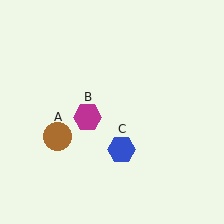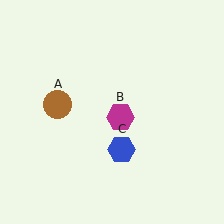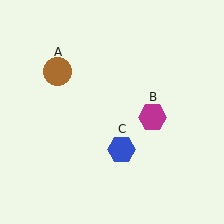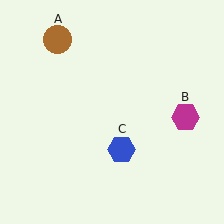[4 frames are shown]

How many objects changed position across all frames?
2 objects changed position: brown circle (object A), magenta hexagon (object B).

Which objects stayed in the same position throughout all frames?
Blue hexagon (object C) remained stationary.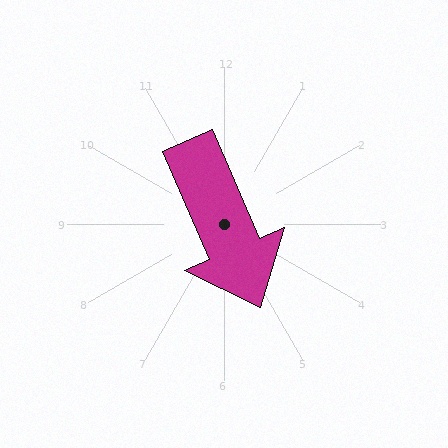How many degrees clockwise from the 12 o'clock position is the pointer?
Approximately 156 degrees.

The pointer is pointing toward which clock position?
Roughly 5 o'clock.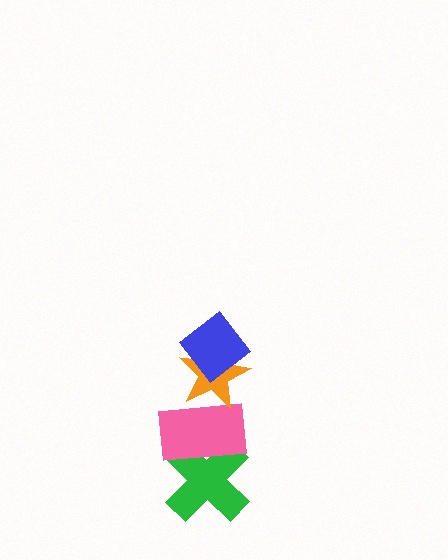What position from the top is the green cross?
The green cross is 4th from the top.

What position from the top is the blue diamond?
The blue diamond is 1st from the top.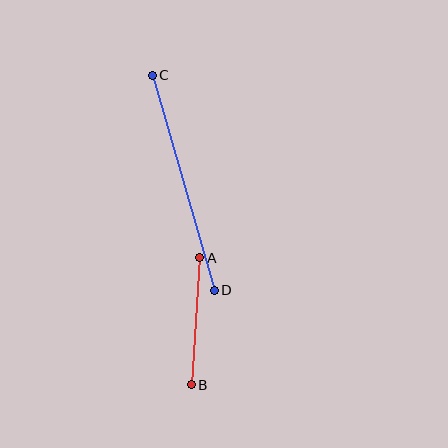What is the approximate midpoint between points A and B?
The midpoint is at approximately (196, 321) pixels.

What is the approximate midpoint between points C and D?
The midpoint is at approximately (183, 183) pixels.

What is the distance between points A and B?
The distance is approximately 127 pixels.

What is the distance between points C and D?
The distance is approximately 224 pixels.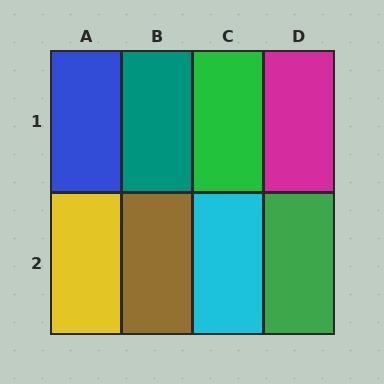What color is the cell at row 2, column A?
Yellow.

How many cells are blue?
1 cell is blue.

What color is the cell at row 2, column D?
Green.